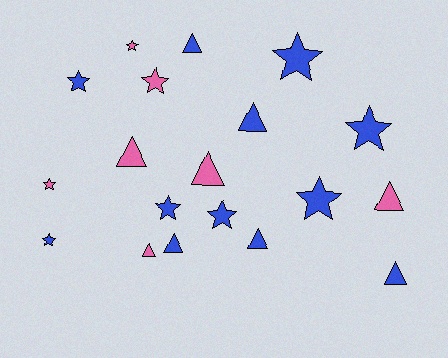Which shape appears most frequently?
Star, with 10 objects.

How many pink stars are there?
There are 3 pink stars.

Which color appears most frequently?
Blue, with 12 objects.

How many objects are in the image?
There are 19 objects.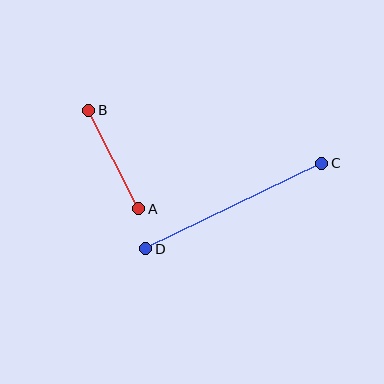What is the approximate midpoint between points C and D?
The midpoint is at approximately (234, 206) pixels.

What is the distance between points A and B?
The distance is approximately 110 pixels.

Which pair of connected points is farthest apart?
Points C and D are farthest apart.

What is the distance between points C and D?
The distance is approximately 195 pixels.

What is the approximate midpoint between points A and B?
The midpoint is at approximately (114, 159) pixels.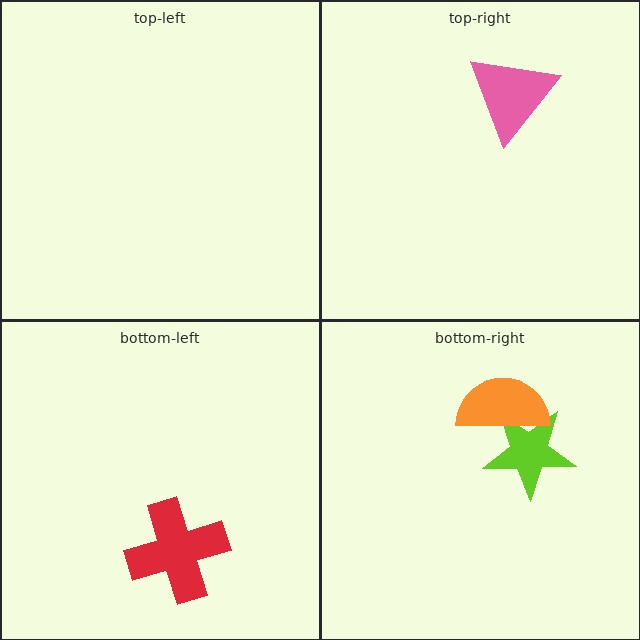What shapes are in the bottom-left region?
The red cross.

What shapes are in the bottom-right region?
The lime star, the orange semicircle.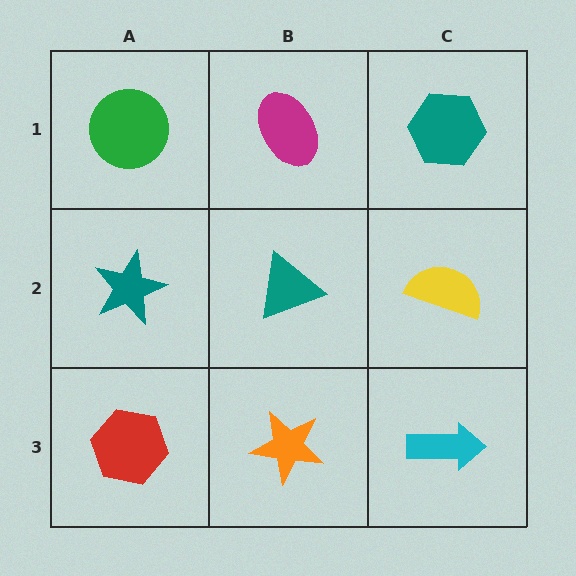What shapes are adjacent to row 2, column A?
A green circle (row 1, column A), a red hexagon (row 3, column A), a teal triangle (row 2, column B).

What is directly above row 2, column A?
A green circle.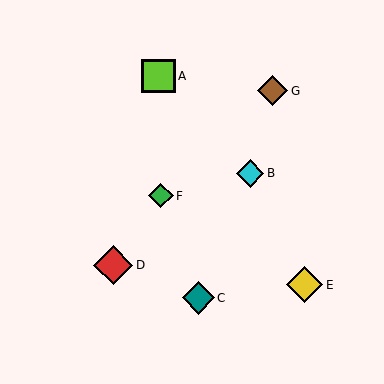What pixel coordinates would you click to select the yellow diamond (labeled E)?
Click at (305, 285) to select the yellow diamond E.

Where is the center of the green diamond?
The center of the green diamond is at (161, 196).